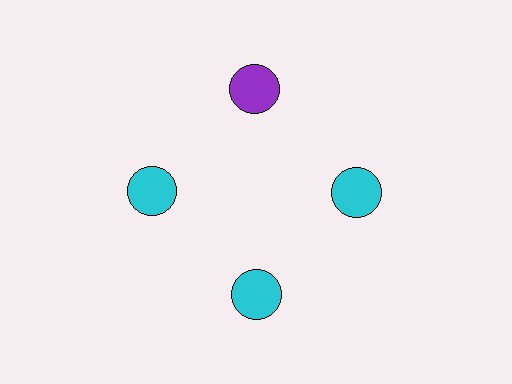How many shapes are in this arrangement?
There are 4 shapes arranged in a ring pattern.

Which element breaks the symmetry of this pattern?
The purple circle at roughly the 12 o'clock position breaks the symmetry. All other shapes are cyan circles.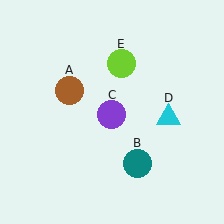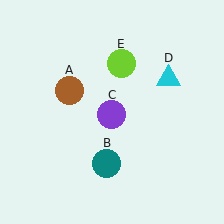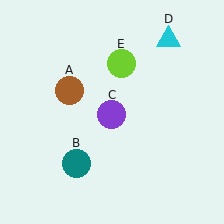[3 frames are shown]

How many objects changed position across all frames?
2 objects changed position: teal circle (object B), cyan triangle (object D).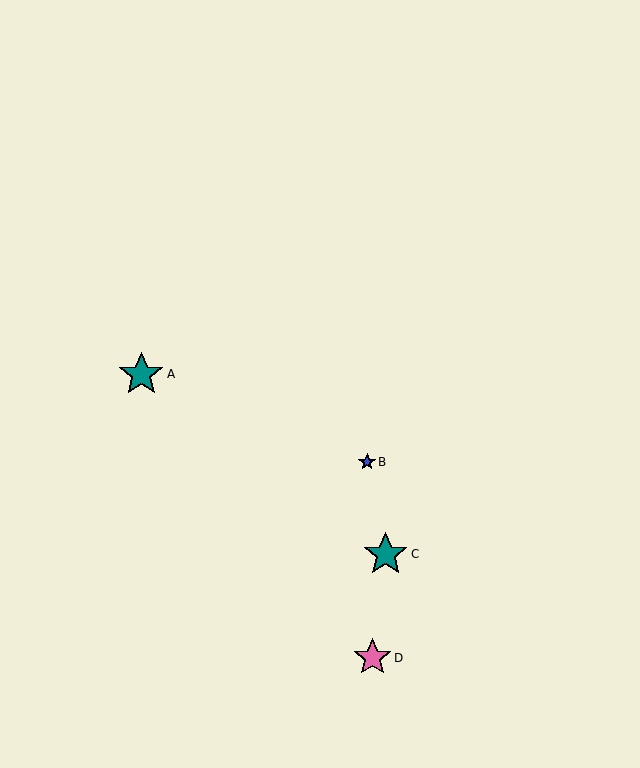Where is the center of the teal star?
The center of the teal star is at (386, 554).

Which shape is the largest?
The teal star (labeled A) is the largest.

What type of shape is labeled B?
Shape B is a blue star.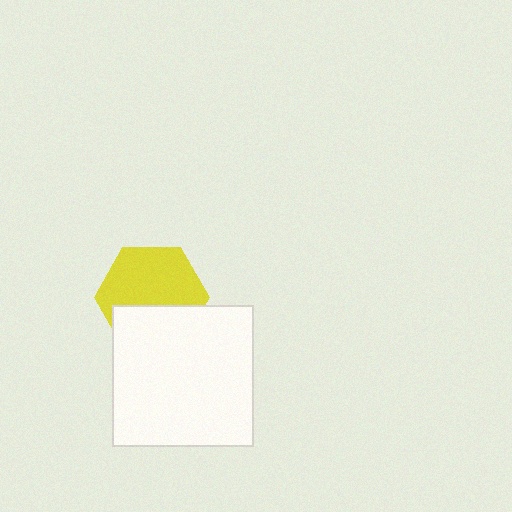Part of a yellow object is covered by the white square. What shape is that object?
It is a hexagon.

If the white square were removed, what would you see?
You would see the complete yellow hexagon.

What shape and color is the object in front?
The object in front is a white square.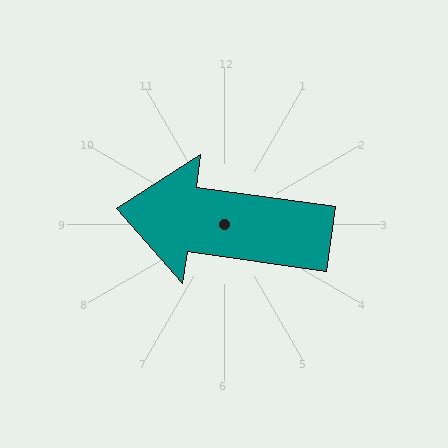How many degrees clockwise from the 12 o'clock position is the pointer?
Approximately 278 degrees.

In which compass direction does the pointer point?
West.